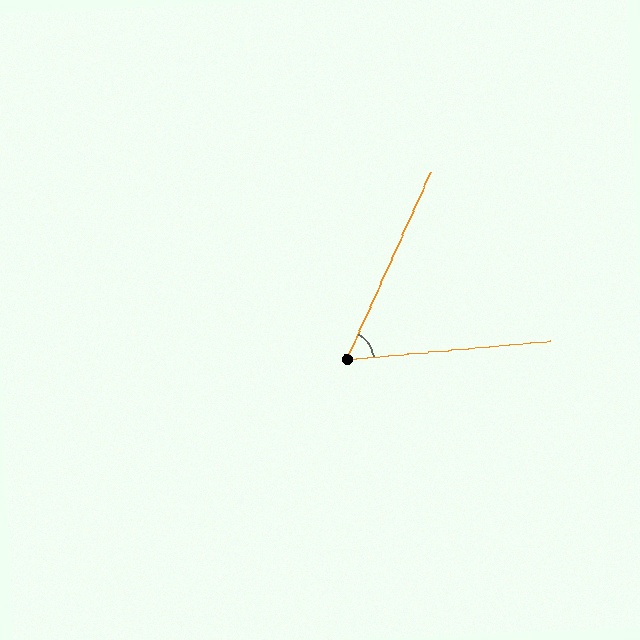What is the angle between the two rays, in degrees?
Approximately 61 degrees.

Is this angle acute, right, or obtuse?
It is acute.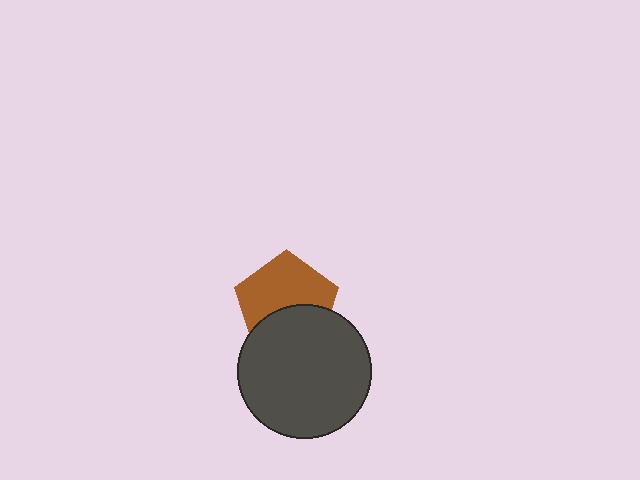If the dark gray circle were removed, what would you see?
You would see the complete brown pentagon.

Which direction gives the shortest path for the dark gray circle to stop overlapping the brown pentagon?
Moving down gives the shortest separation.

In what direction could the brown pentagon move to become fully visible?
The brown pentagon could move up. That would shift it out from behind the dark gray circle entirely.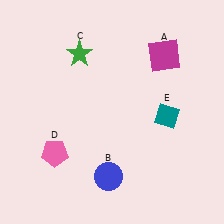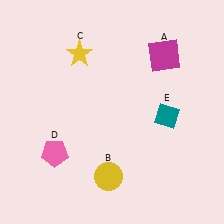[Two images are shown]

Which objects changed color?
B changed from blue to yellow. C changed from green to yellow.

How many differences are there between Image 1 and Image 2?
There are 2 differences between the two images.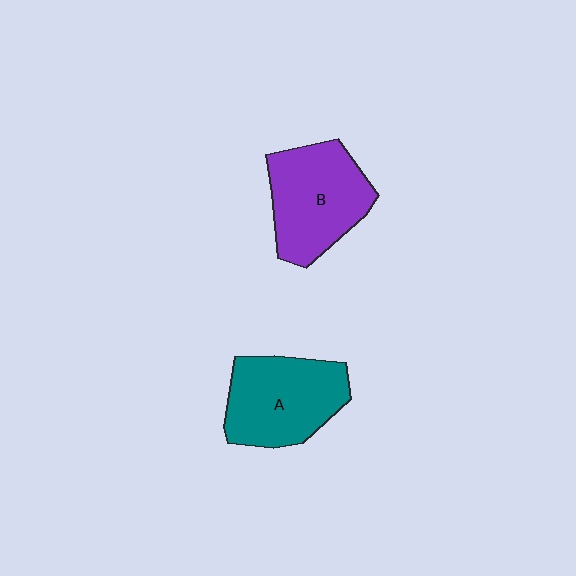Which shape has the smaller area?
Shape A (teal).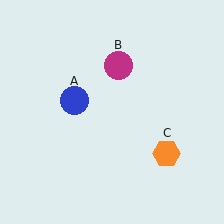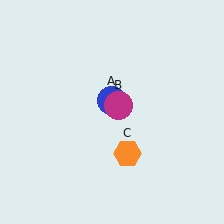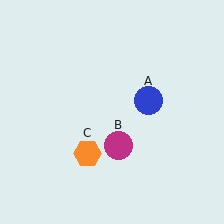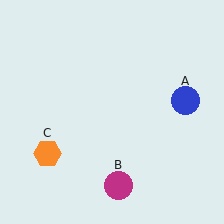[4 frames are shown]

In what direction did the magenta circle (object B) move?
The magenta circle (object B) moved down.